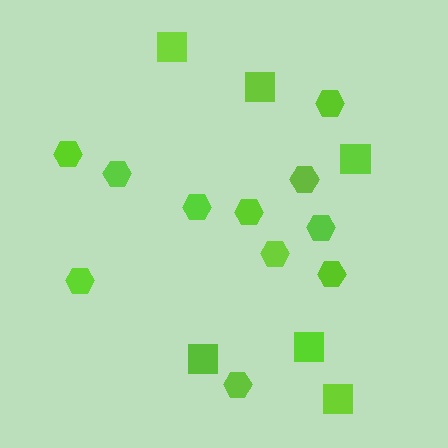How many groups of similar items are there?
There are 2 groups: one group of squares (6) and one group of hexagons (11).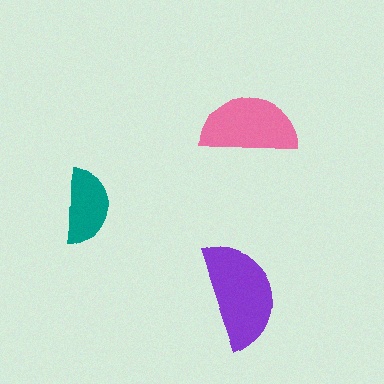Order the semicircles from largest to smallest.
the purple one, the pink one, the teal one.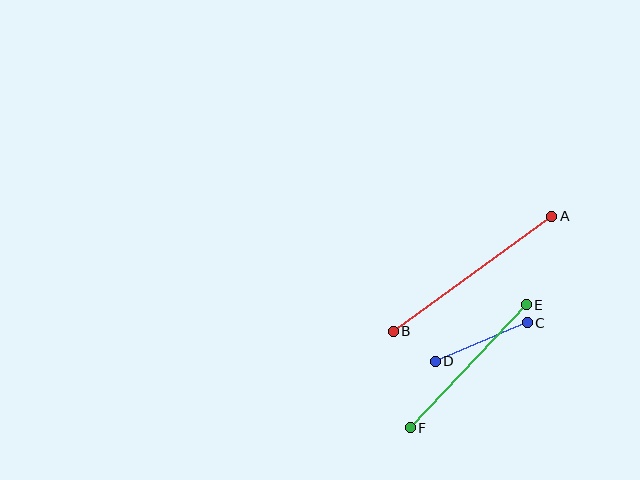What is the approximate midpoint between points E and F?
The midpoint is at approximately (468, 366) pixels.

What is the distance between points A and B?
The distance is approximately 196 pixels.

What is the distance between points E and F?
The distance is approximately 169 pixels.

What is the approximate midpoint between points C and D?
The midpoint is at approximately (481, 342) pixels.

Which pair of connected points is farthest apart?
Points A and B are farthest apart.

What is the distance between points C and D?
The distance is approximately 100 pixels.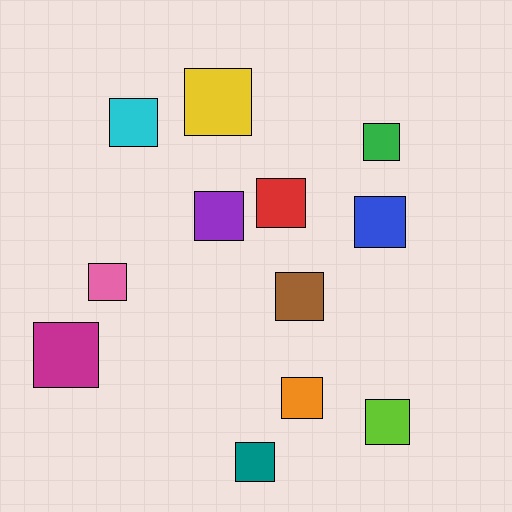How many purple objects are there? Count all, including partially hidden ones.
There is 1 purple object.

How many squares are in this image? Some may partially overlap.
There are 12 squares.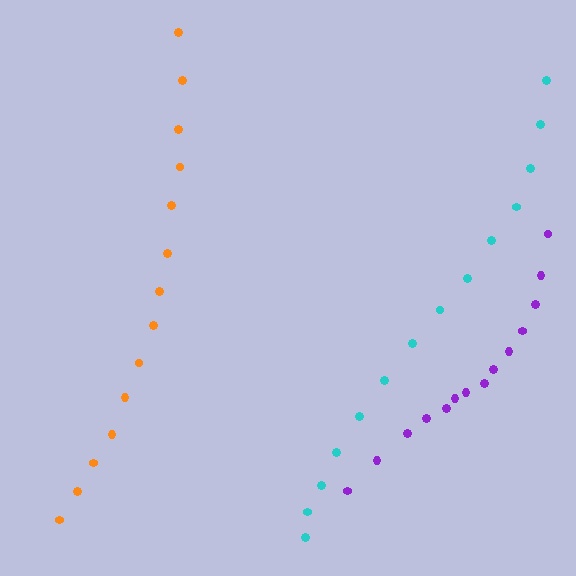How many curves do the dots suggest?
There are 3 distinct paths.